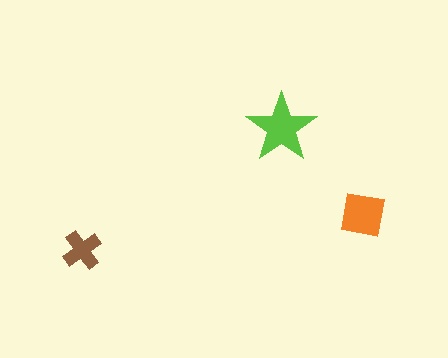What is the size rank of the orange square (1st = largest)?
2nd.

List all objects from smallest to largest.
The brown cross, the orange square, the lime star.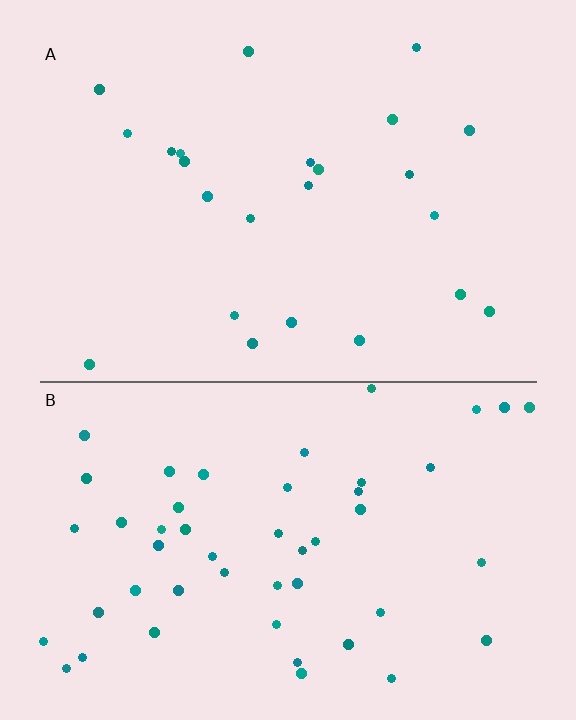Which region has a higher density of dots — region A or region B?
B (the bottom).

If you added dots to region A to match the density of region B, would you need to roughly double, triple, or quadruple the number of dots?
Approximately double.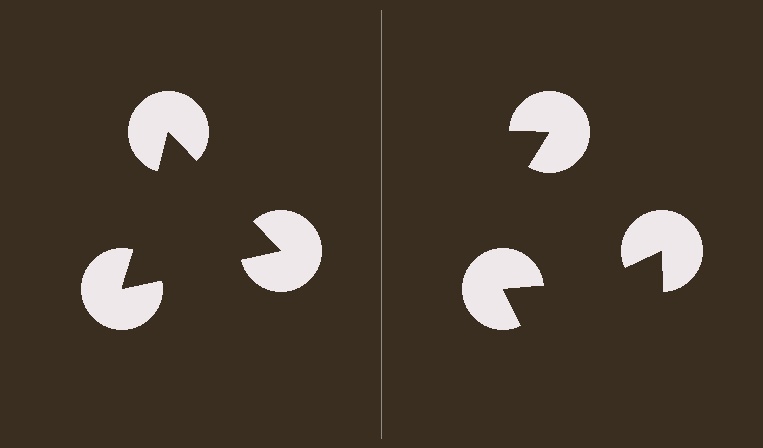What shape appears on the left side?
An illusory triangle.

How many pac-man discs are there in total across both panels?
6 — 3 on each side.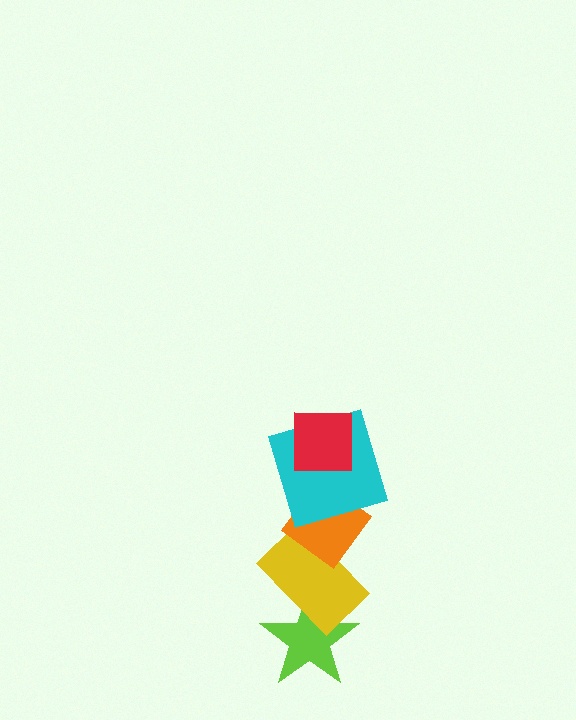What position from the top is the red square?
The red square is 1st from the top.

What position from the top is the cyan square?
The cyan square is 2nd from the top.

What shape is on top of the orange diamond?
The cyan square is on top of the orange diamond.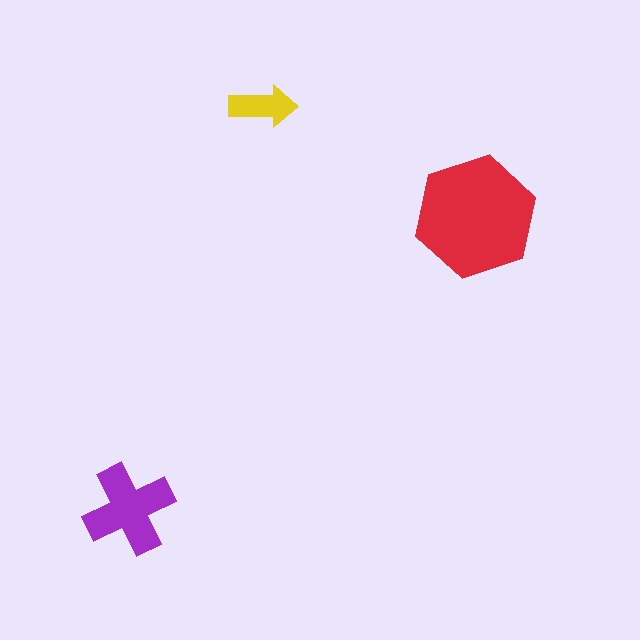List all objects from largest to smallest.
The red hexagon, the purple cross, the yellow arrow.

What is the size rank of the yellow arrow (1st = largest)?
3rd.